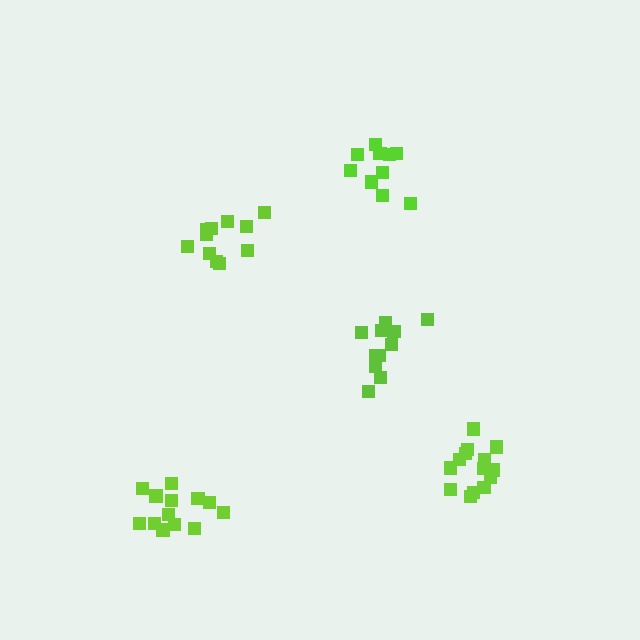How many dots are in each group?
Group 1: 10 dots, Group 2: 11 dots, Group 3: 11 dots, Group 4: 14 dots, Group 5: 14 dots (60 total).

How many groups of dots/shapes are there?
There are 5 groups.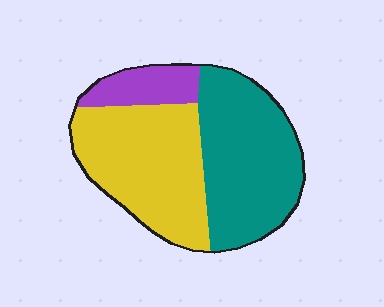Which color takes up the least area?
Purple, at roughly 10%.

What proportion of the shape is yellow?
Yellow covers about 45% of the shape.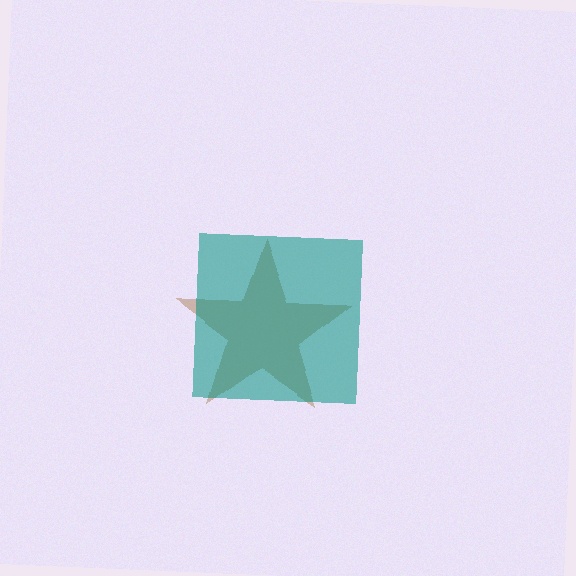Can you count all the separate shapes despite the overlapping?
Yes, there are 2 separate shapes.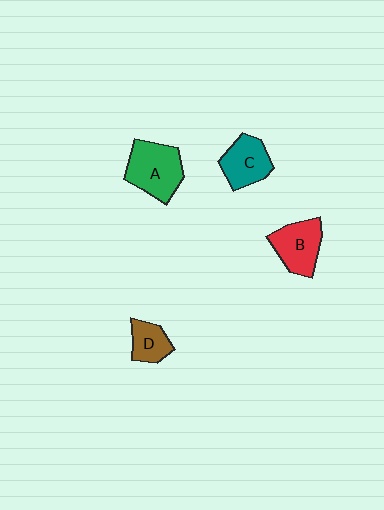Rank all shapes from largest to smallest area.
From largest to smallest: A (green), B (red), C (teal), D (brown).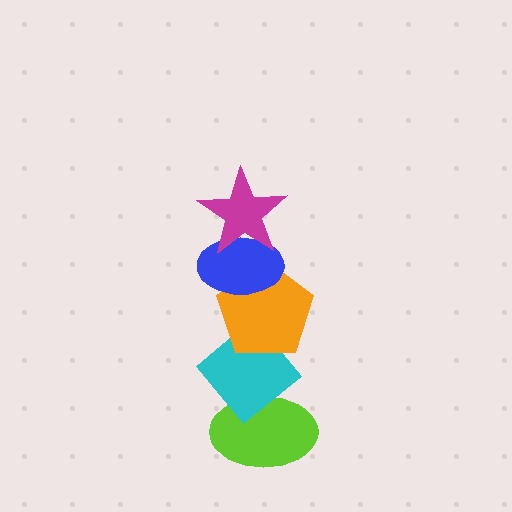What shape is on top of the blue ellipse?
The magenta star is on top of the blue ellipse.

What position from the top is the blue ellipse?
The blue ellipse is 2nd from the top.